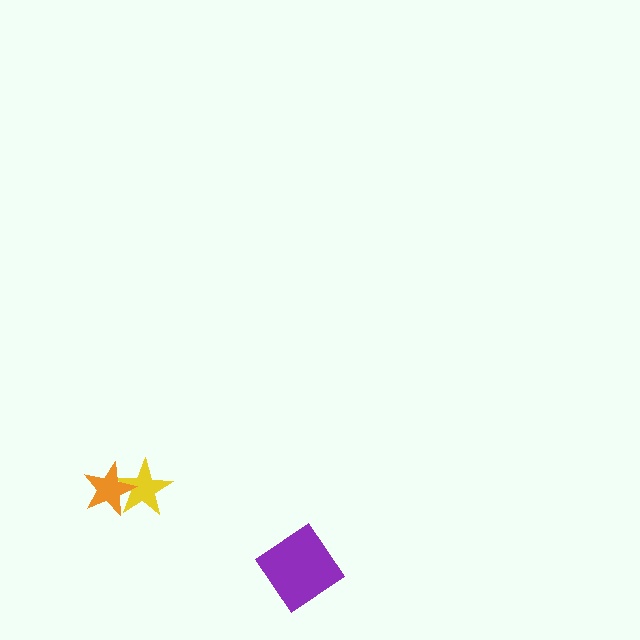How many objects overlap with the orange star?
1 object overlaps with the orange star.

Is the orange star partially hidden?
No, no other shape covers it.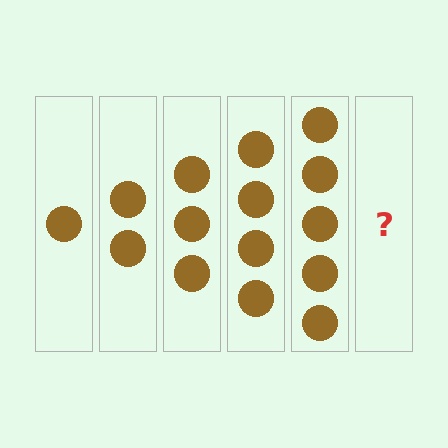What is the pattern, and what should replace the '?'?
The pattern is that each step adds one more circle. The '?' should be 6 circles.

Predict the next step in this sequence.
The next step is 6 circles.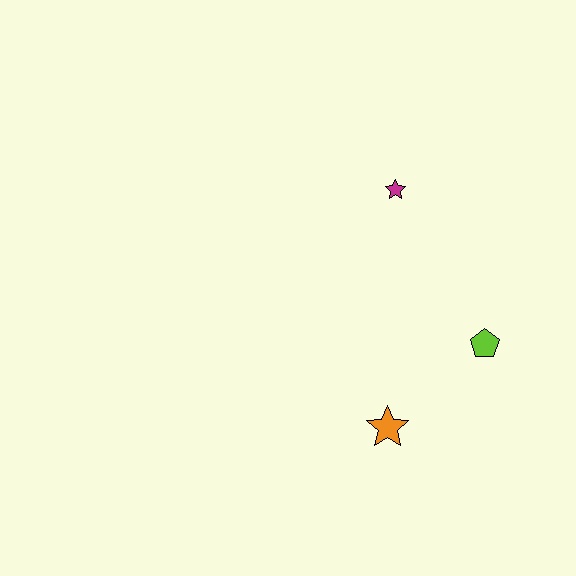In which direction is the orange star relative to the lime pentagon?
The orange star is to the left of the lime pentagon.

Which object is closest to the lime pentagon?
The orange star is closest to the lime pentagon.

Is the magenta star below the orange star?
No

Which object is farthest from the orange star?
The magenta star is farthest from the orange star.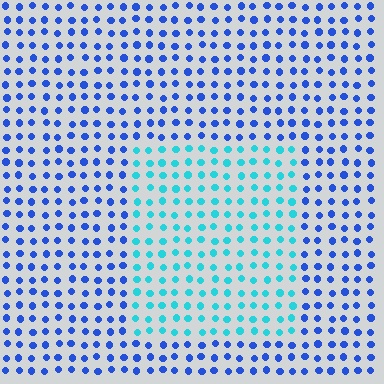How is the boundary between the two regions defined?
The boundary is defined purely by a slight shift in hue (about 44 degrees). Spacing, size, and orientation are identical on both sides.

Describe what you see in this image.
The image is filled with small blue elements in a uniform arrangement. A rectangle-shaped region is visible where the elements are tinted to a slightly different hue, forming a subtle color boundary.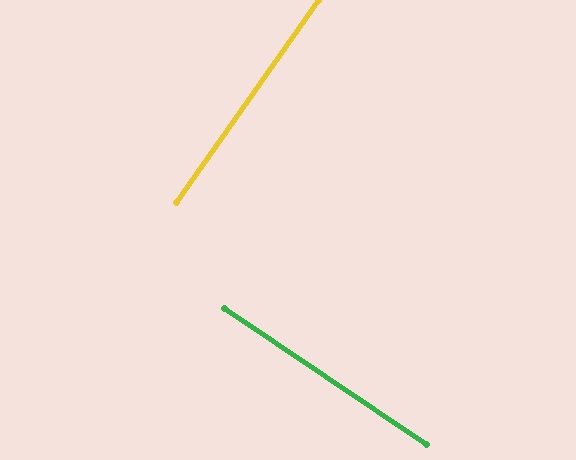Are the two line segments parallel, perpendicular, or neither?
Perpendicular — they meet at approximately 89°.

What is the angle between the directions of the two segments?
Approximately 89 degrees.